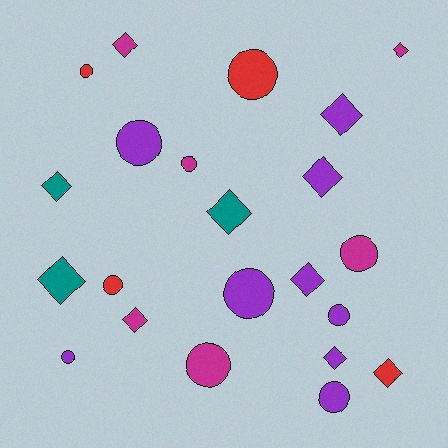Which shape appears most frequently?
Circle, with 11 objects.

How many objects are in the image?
There are 22 objects.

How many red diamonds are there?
There is 1 red diamond.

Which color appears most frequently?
Purple, with 9 objects.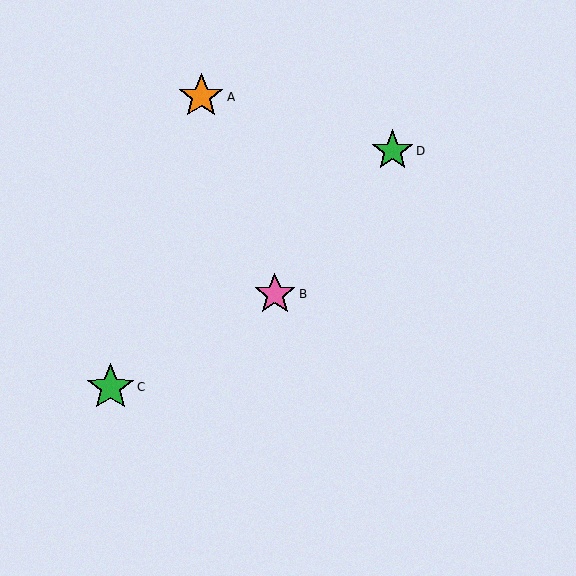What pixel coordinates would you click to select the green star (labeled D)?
Click at (393, 151) to select the green star D.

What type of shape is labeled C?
Shape C is a green star.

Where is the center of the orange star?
The center of the orange star is at (201, 97).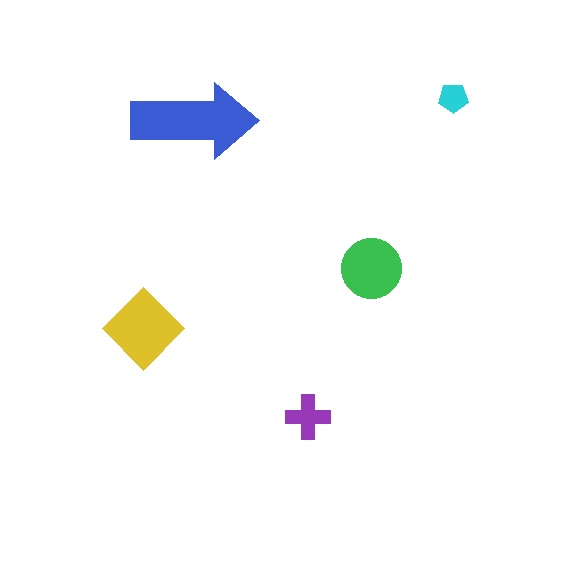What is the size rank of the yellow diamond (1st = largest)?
2nd.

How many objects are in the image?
There are 5 objects in the image.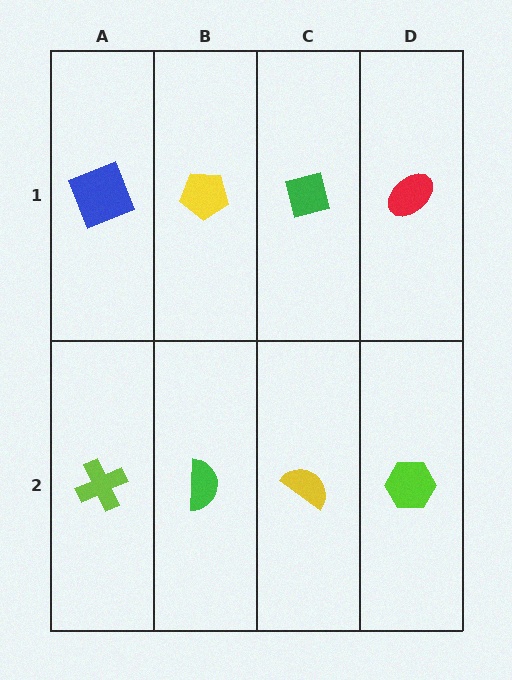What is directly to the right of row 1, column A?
A yellow pentagon.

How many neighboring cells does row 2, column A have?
2.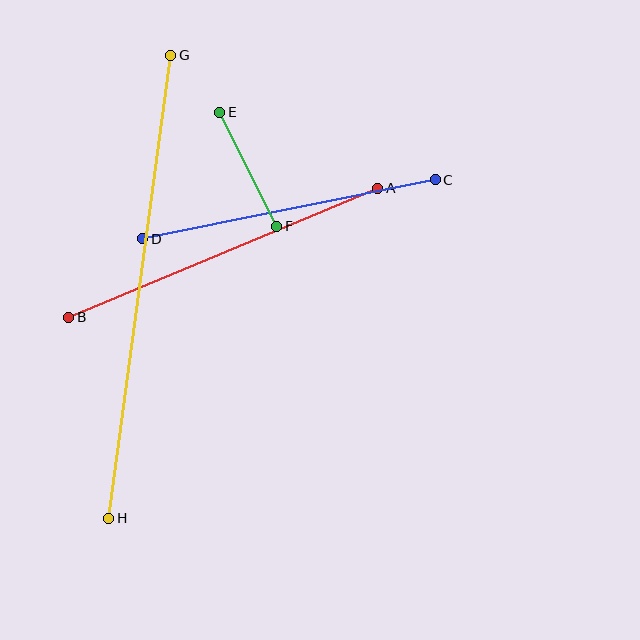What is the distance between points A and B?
The distance is approximately 335 pixels.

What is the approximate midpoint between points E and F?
The midpoint is at approximately (248, 169) pixels.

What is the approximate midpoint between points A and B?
The midpoint is at approximately (223, 253) pixels.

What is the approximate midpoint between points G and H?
The midpoint is at approximately (140, 287) pixels.